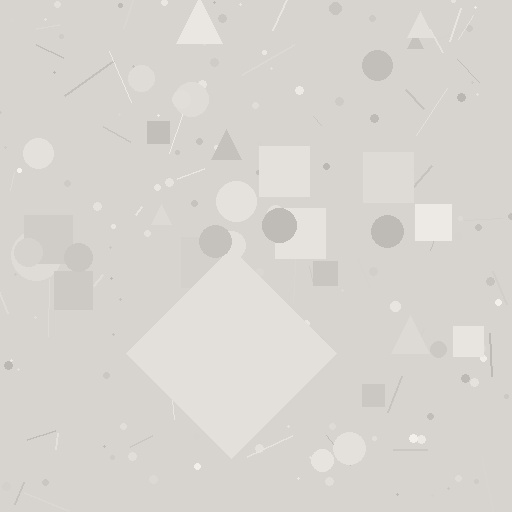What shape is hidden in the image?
A diamond is hidden in the image.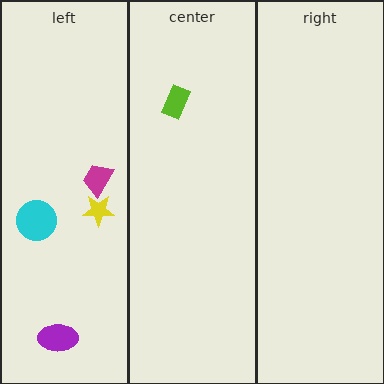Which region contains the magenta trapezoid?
The left region.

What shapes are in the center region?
The lime rectangle.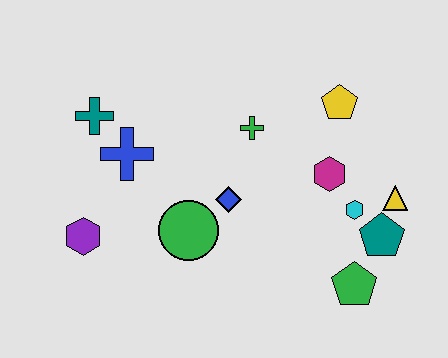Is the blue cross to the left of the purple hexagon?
No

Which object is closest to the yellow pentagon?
The magenta hexagon is closest to the yellow pentagon.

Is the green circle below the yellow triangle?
Yes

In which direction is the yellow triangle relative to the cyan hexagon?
The yellow triangle is to the right of the cyan hexagon.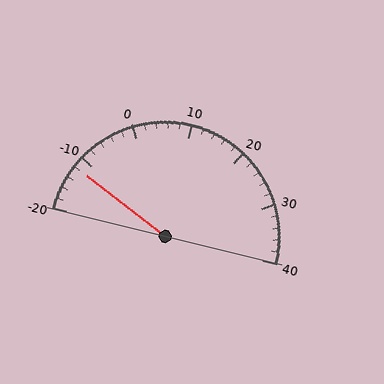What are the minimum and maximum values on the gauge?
The gauge ranges from -20 to 40.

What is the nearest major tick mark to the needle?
The nearest major tick mark is -10.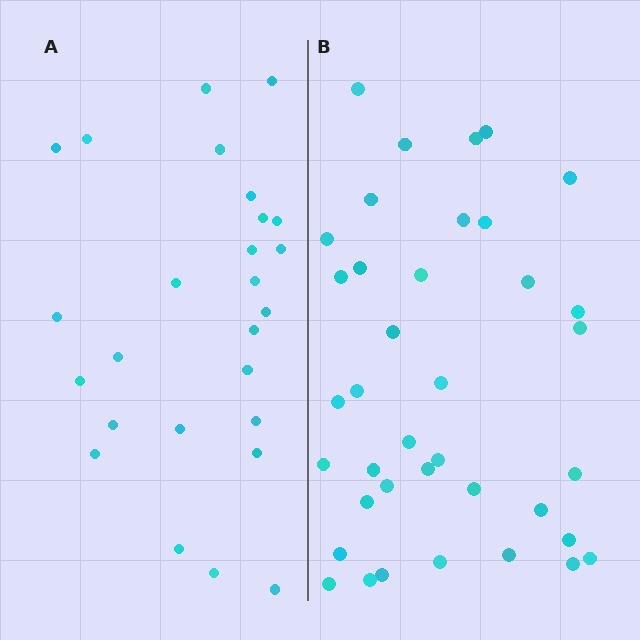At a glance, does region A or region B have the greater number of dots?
Region B (the right region) has more dots.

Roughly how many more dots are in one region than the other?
Region B has roughly 12 or so more dots than region A.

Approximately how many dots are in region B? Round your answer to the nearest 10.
About 40 dots. (The exact count is 38, which rounds to 40.)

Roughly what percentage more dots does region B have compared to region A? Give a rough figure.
About 45% more.